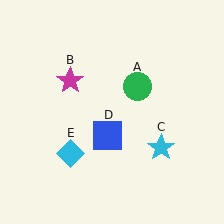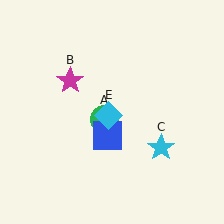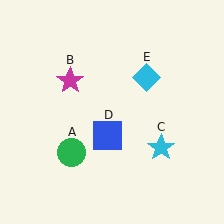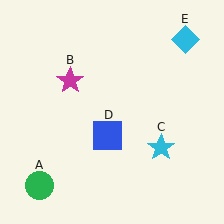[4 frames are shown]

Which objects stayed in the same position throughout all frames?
Magenta star (object B) and cyan star (object C) and blue square (object D) remained stationary.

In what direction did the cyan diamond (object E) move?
The cyan diamond (object E) moved up and to the right.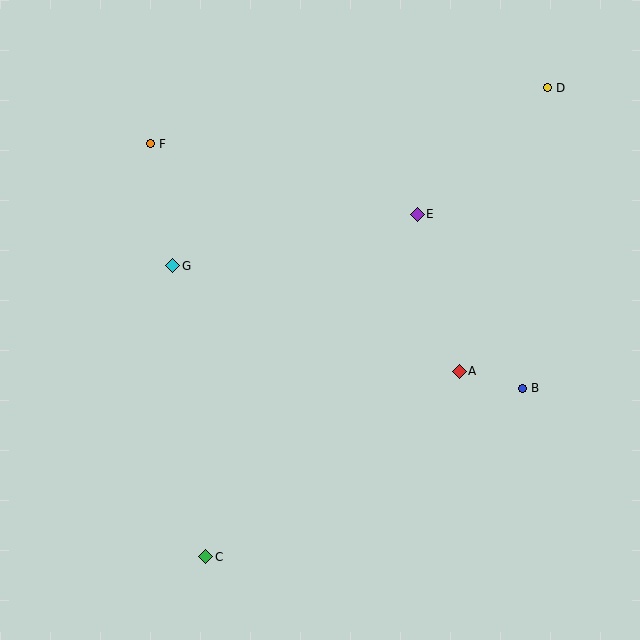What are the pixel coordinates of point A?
Point A is at (459, 371).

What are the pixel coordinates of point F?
Point F is at (150, 144).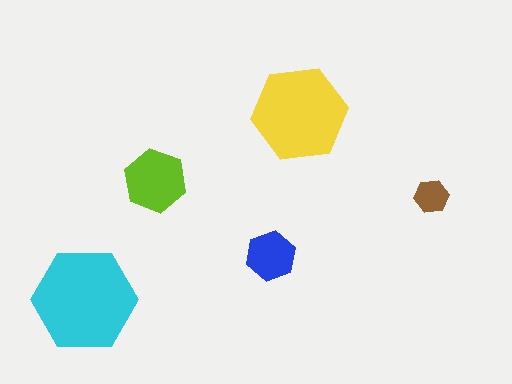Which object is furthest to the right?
The brown hexagon is rightmost.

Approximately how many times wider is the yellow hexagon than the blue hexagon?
About 2 times wider.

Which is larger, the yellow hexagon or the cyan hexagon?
The cyan one.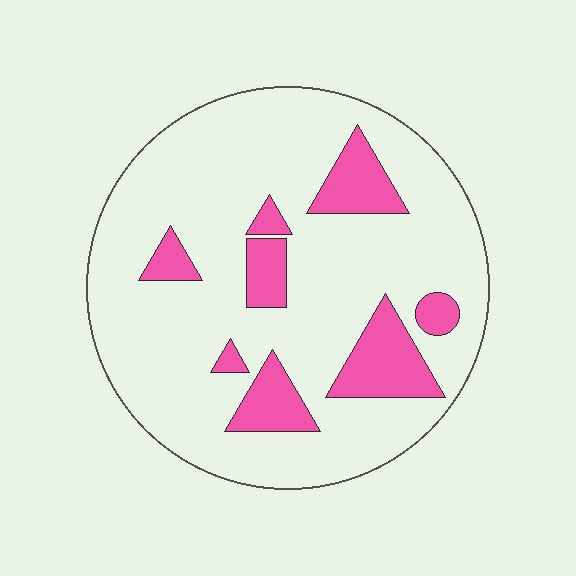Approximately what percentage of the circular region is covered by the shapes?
Approximately 20%.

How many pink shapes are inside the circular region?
8.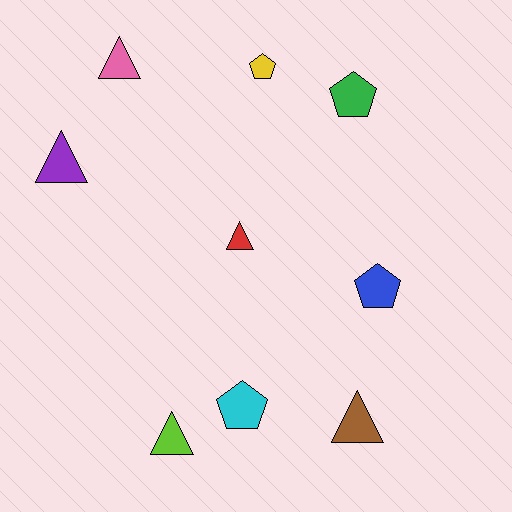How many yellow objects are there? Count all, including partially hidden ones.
There is 1 yellow object.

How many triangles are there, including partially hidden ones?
There are 5 triangles.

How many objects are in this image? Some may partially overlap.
There are 9 objects.